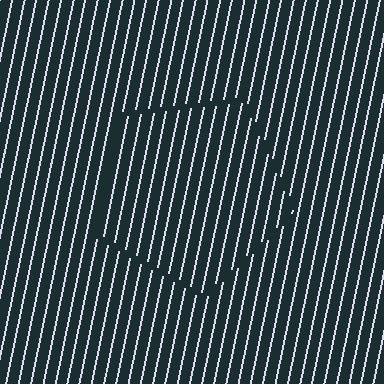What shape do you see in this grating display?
An illusory pentagon. The interior of the shape contains the same grating, shifted by half a period — the contour is defined by the phase discontinuity where line-ends from the inner and outer gratings abut.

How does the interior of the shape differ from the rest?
The interior of the shape contains the same grating, shifted by half a period — the contour is defined by the phase discontinuity where line-ends from the inner and outer gratings abut.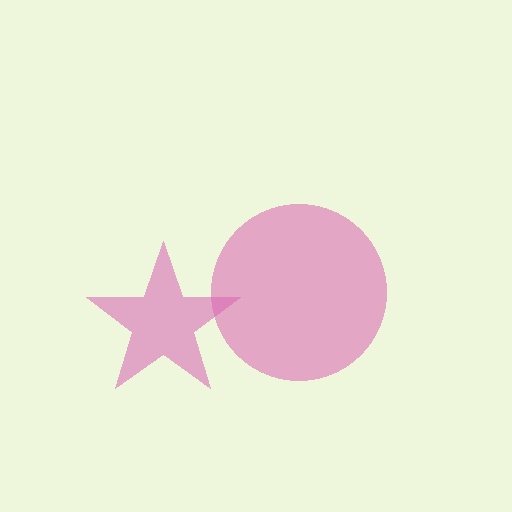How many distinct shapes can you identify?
There are 2 distinct shapes: a magenta star, a pink circle.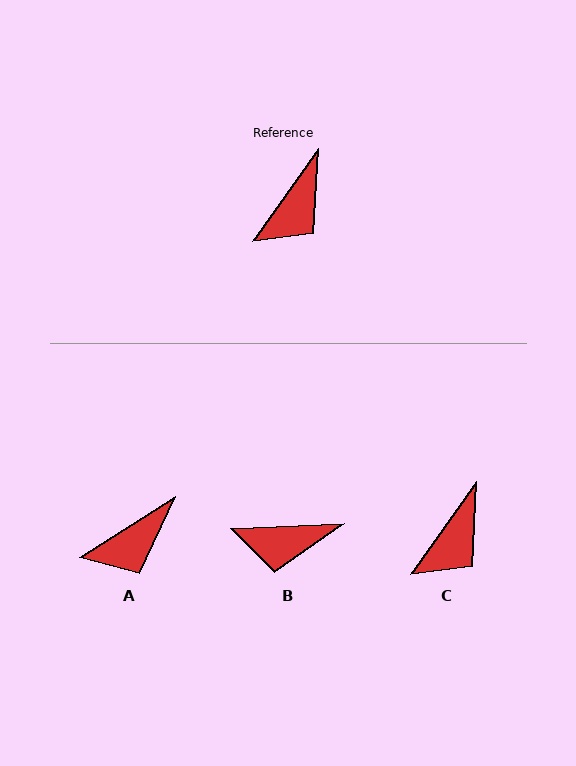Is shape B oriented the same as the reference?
No, it is off by about 52 degrees.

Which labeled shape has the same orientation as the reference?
C.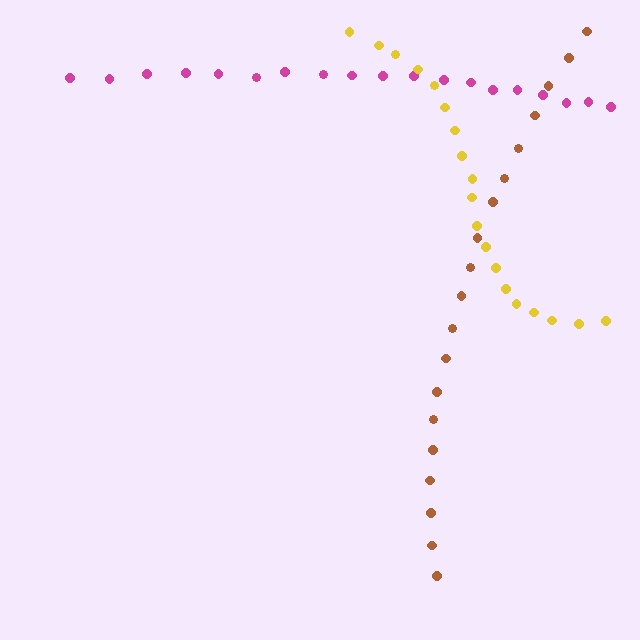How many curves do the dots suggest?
There are 3 distinct paths.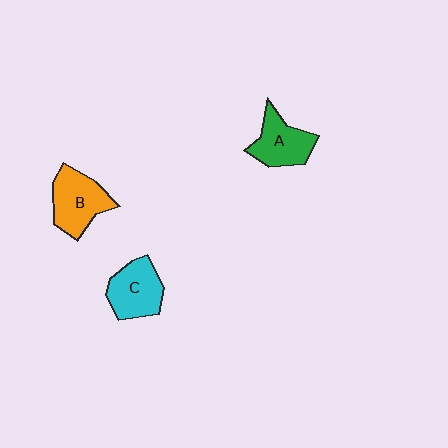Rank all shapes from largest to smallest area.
From largest to smallest: B (orange), C (cyan), A (green).